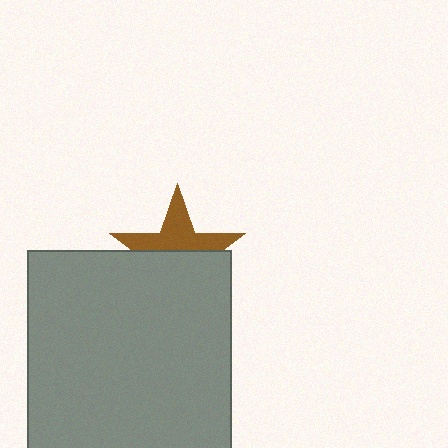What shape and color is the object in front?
The object in front is a gray square.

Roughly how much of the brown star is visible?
About half of it is visible (roughly 45%).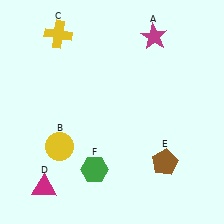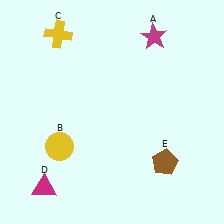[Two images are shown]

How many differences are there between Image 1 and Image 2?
There is 1 difference between the two images.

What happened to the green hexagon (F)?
The green hexagon (F) was removed in Image 2. It was in the bottom-left area of Image 1.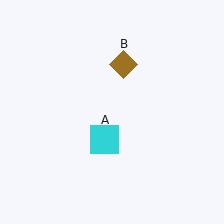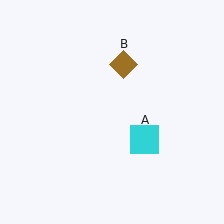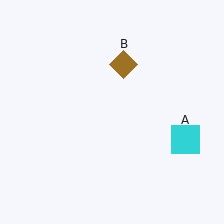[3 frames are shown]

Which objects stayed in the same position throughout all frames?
Brown diamond (object B) remained stationary.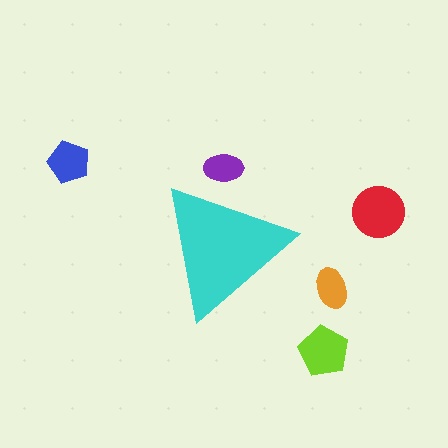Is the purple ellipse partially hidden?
Yes, the purple ellipse is partially hidden behind the cyan triangle.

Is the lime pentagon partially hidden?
No, the lime pentagon is fully visible.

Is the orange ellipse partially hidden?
No, the orange ellipse is fully visible.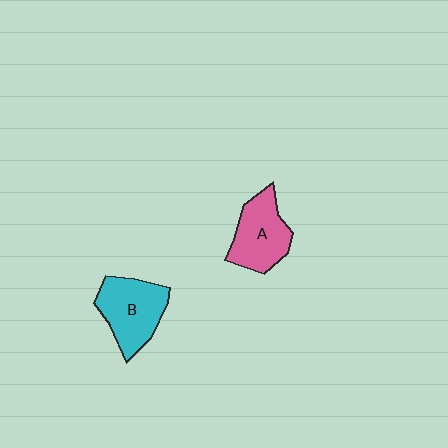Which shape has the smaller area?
Shape A (pink).